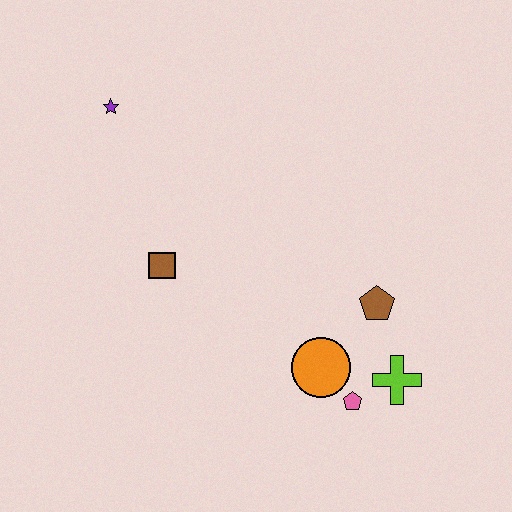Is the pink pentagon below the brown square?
Yes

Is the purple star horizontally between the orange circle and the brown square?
No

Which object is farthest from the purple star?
The lime cross is farthest from the purple star.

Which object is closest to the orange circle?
The pink pentagon is closest to the orange circle.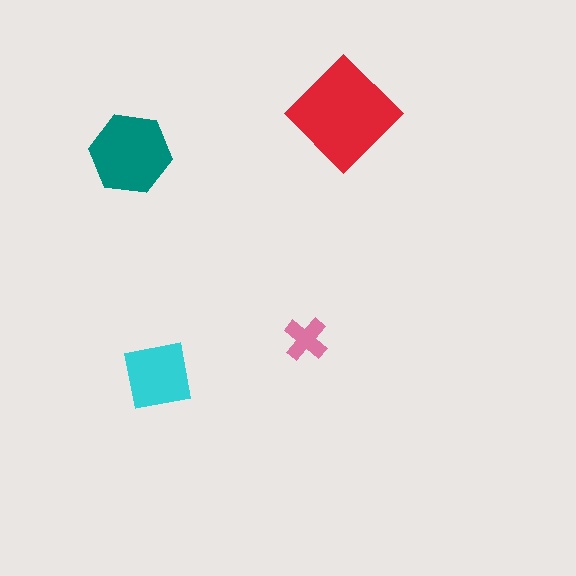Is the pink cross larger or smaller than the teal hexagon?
Smaller.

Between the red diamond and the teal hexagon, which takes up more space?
The red diamond.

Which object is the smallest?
The pink cross.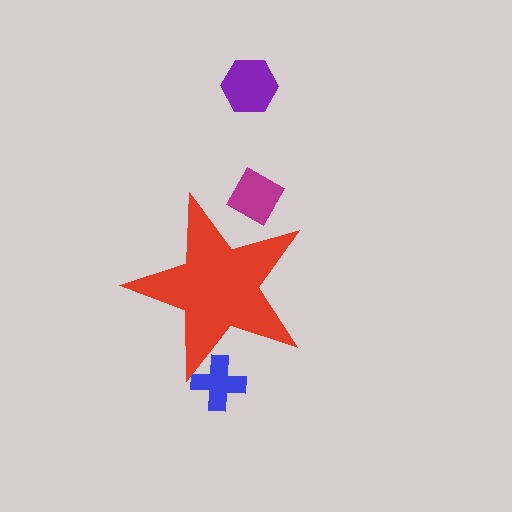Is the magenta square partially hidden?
Yes, the magenta square is partially hidden behind the red star.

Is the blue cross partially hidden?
Yes, the blue cross is partially hidden behind the red star.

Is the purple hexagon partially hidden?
No, the purple hexagon is fully visible.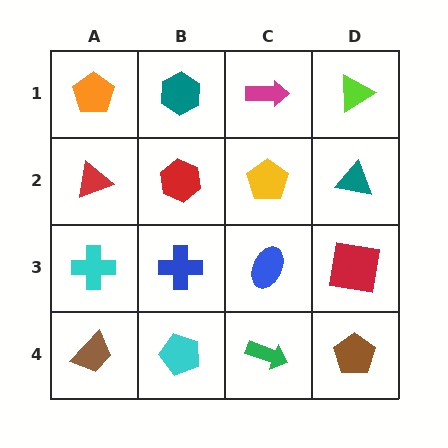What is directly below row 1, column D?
A teal triangle.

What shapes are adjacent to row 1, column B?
A red hexagon (row 2, column B), an orange pentagon (row 1, column A), a magenta arrow (row 1, column C).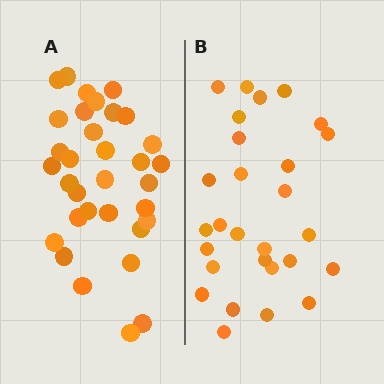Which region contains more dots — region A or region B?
Region A (the left region) has more dots.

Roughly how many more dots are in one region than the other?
Region A has about 5 more dots than region B.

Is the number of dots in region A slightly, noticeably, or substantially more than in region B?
Region A has only slightly more — the two regions are fairly close. The ratio is roughly 1.2 to 1.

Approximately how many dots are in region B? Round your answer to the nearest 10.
About 30 dots. (The exact count is 28, which rounds to 30.)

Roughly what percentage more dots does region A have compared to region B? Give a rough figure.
About 20% more.